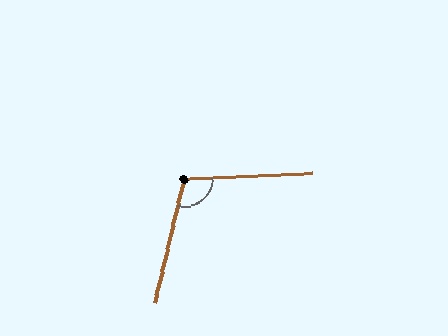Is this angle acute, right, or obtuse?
It is obtuse.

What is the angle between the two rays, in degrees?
Approximately 106 degrees.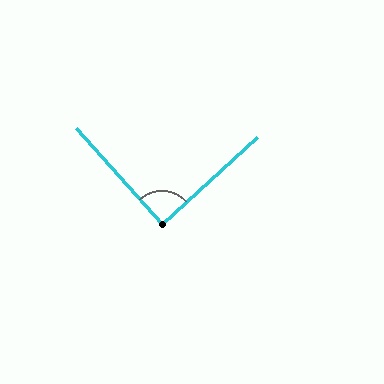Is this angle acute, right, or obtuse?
It is approximately a right angle.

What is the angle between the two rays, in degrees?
Approximately 90 degrees.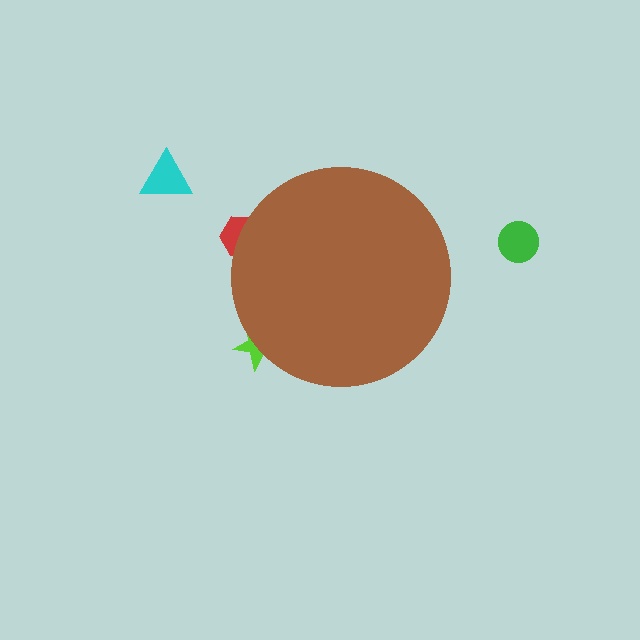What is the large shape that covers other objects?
A brown circle.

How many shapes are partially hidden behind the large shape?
2 shapes are partially hidden.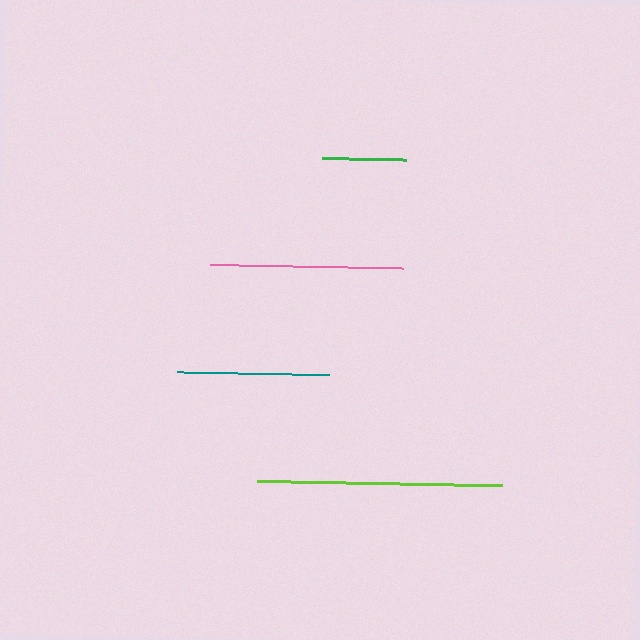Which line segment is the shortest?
The green line is the shortest at approximately 83 pixels.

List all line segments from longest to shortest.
From longest to shortest: lime, pink, teal, green.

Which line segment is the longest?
The lime line is the longest at approximately 245 pixels.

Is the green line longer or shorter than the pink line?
The pink line is longer than the green line.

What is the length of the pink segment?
The pink segment is approximately 193 pixels long.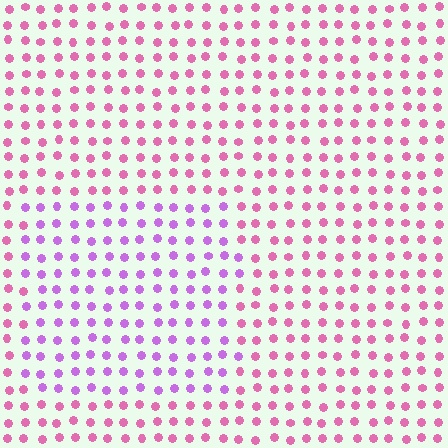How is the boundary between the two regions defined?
The boundary is defined purely by a slight shift in hue (about 40 degrees). Spacing, size, and orientation are identical on both sides.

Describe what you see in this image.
The image is filled with small pink elements in a uniform arrangement. A rectangle-shaped region is visible where the elements are tinted to a slightly different hue, forming a subtle color boundary.